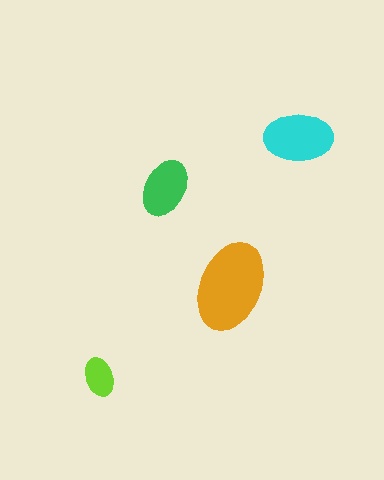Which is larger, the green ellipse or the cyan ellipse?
The cyan one.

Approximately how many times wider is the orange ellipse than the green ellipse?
About 1.5 times wider.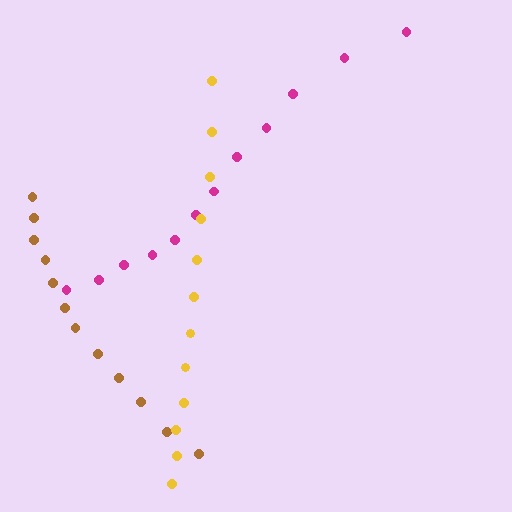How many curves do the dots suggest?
There are 3 distinct paths.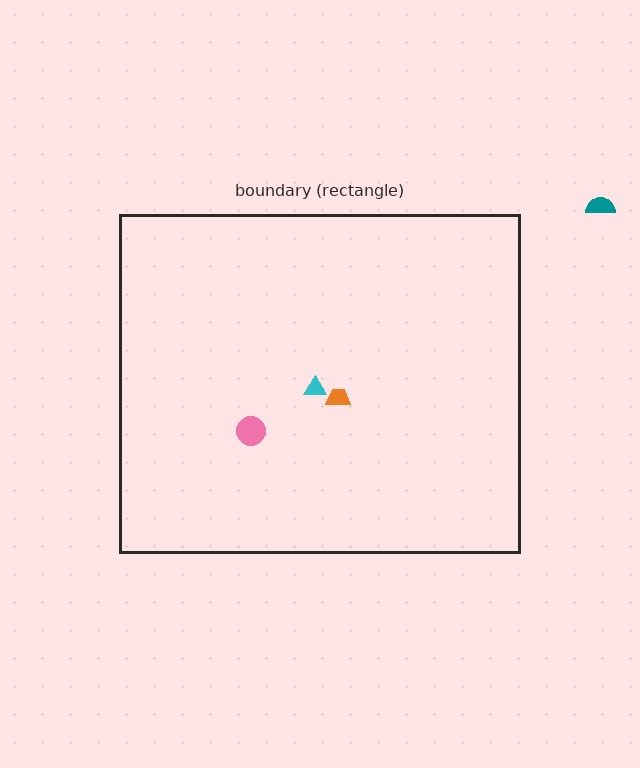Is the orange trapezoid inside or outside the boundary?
Inside.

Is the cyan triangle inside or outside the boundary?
Inside.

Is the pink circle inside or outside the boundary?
Inside.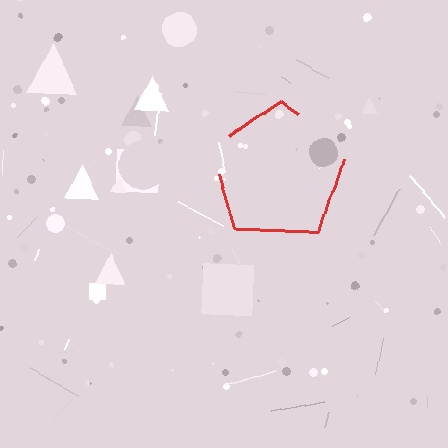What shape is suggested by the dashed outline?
The dashed outline suggests a pentagon.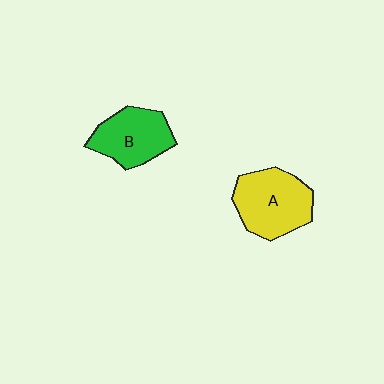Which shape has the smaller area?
Shape B (green).